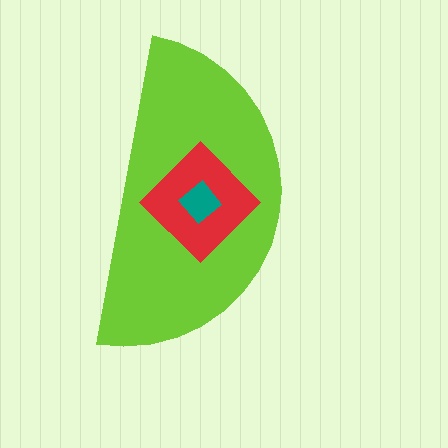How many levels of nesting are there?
3.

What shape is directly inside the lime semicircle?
The red diamond.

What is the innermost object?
The teal diamond.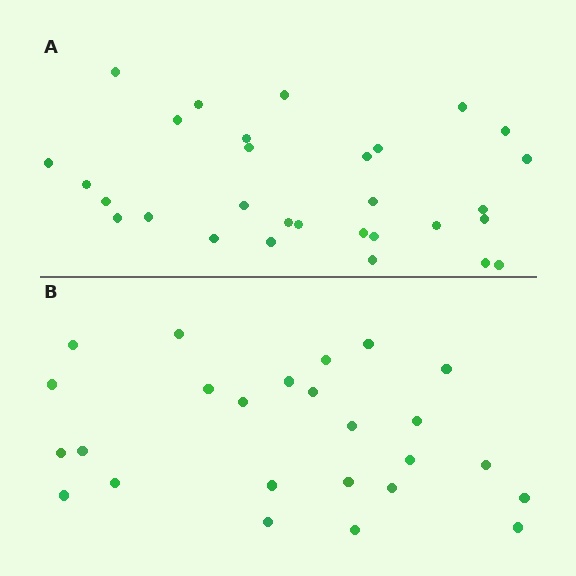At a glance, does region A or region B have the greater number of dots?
Region A (the top region) has more dots.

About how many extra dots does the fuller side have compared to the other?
Region A has about 5 more dots than region B.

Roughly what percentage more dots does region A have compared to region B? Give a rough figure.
About 20% more.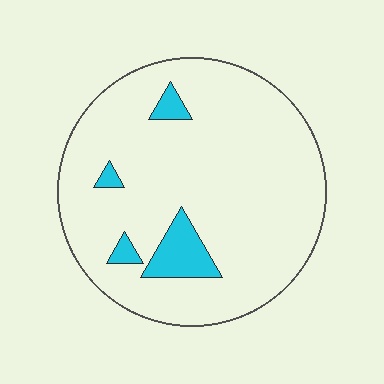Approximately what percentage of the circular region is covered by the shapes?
Approximately 10%.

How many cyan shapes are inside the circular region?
4.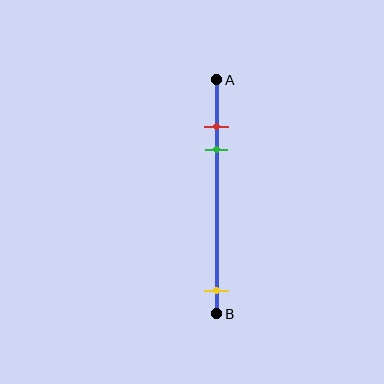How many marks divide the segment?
There are 3 marks dividing the segment.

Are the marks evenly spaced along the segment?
No, the marks are not evenly spaced.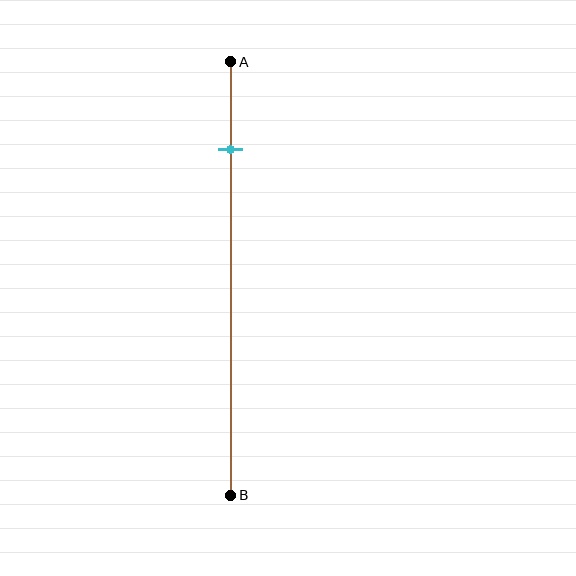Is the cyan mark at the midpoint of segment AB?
No, the mark is at about 20% from A, not at the 50% midpoint.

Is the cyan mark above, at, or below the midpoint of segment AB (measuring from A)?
The cyan mark is above the midpoint of segment AB.